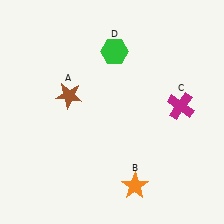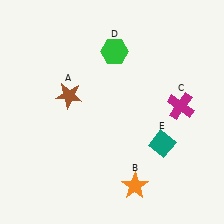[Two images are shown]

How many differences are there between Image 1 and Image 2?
There is 1 difference between the two images.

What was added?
A teal diamond (E) was added in Image 2.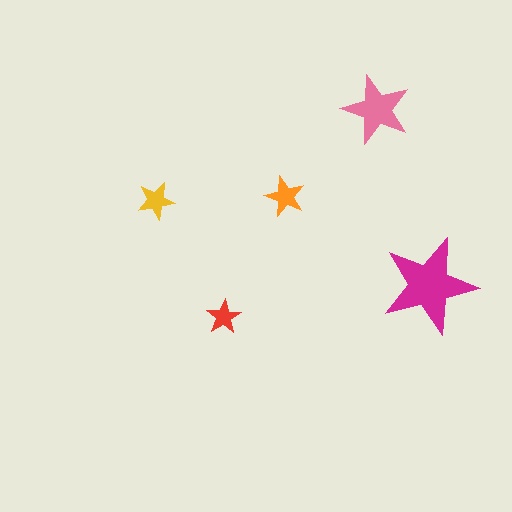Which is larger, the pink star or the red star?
The pink one.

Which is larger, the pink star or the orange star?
The pink one.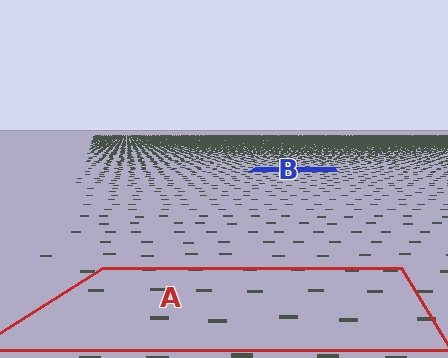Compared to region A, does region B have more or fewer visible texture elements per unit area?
Region B has more texture elements per unit area — they are packed more densely because it is farther away.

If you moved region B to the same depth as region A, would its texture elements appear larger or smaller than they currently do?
They would appear larger. At a closer depth, the same texture elements are projected at a bigger on-screen size.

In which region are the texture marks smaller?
The texture marks are smaller in region B, because it is farther away.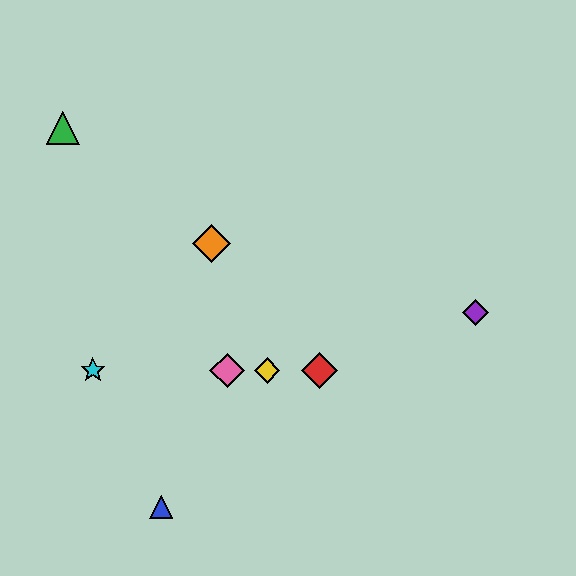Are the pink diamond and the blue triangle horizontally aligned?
No, the pink diamond is at y≈370 and the blue triangle is at y≈507.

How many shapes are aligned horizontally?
4 shapes (the red diamond, the yellow diamond, the cyan star, the pink diamond) are aligned horizontally.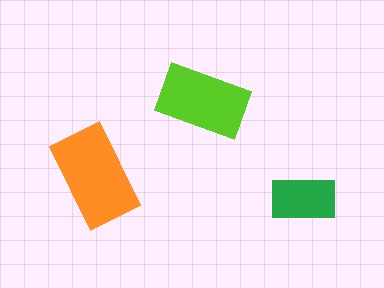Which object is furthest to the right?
The green rectangle is rightmost.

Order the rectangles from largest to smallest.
the orange one, the lime one, the green one.